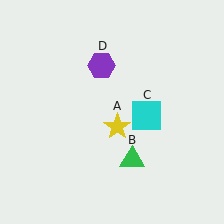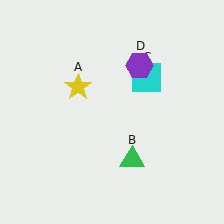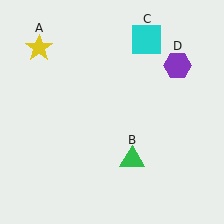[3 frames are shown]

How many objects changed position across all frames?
3 objects changed position: yellow star (object A), cyan square (object C), purple hexagon (object D).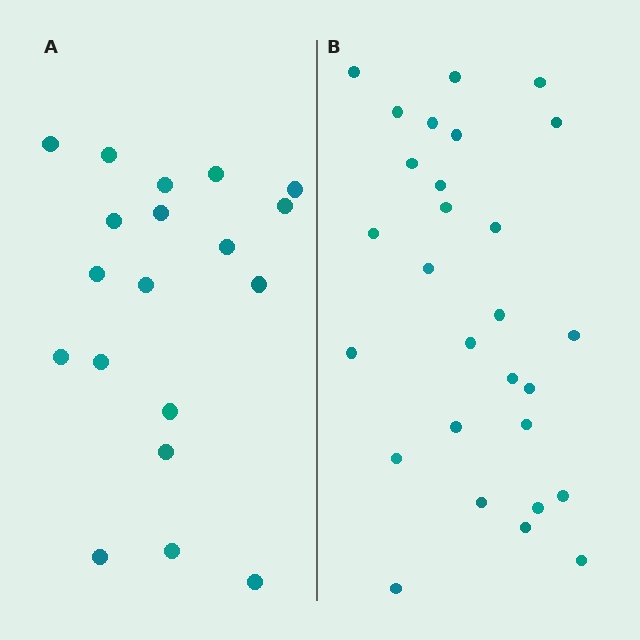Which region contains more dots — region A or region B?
Region B (the right region) has more dots.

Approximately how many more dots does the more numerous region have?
Region B has roughly 8 or so more dots than region A.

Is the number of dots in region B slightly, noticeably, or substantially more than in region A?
Region B has substantially more. The ratio is roughly 1.5 to 1.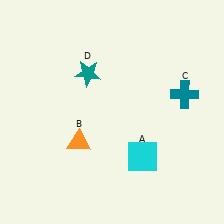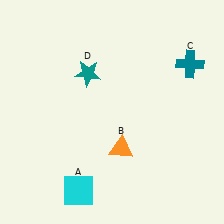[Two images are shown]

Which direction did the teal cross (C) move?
The teal cross (C) moved up.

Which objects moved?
The objects that moved are: the cyan square (A), the orange triangle (B), the teal cross (C).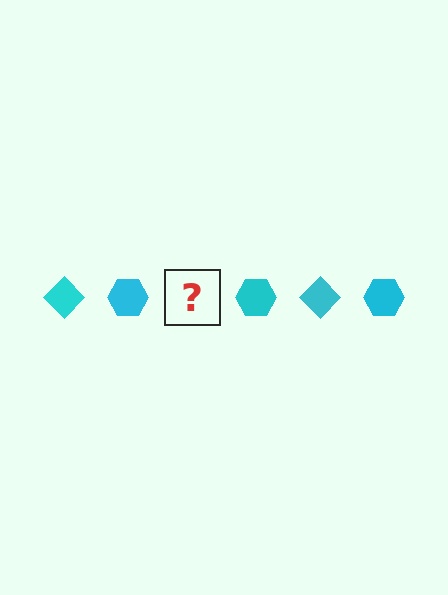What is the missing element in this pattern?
The missing element is a cyan diamond.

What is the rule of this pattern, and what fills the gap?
The rule is that the pattern cycles through diamond, hexagon shapes in cyan. The gap should be filled with a cyan diamond.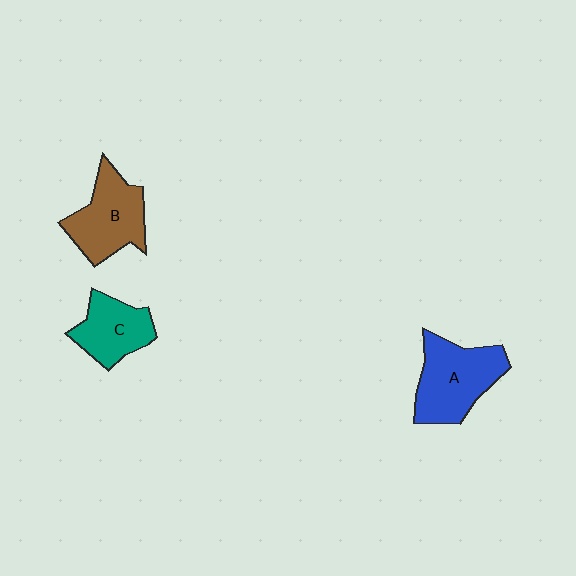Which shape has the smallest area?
Shape C (teal).